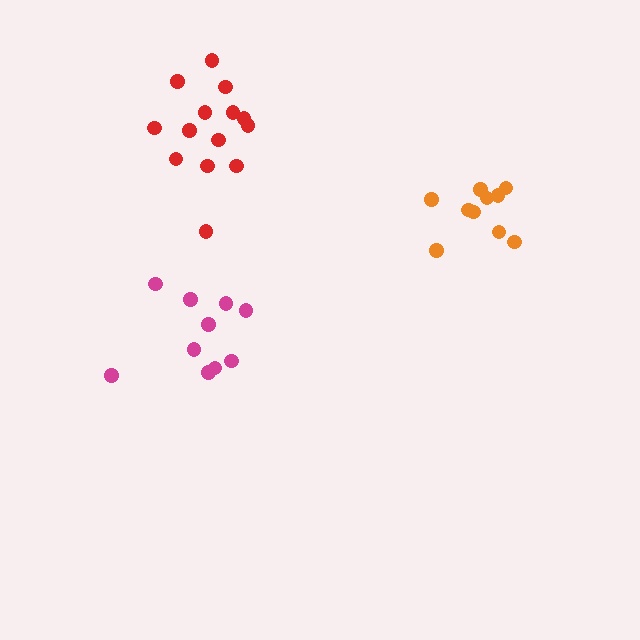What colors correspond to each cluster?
The clusters are colored: red, magenta, orange.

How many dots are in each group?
Group 1: 14 dots, Group 2: 10 dots, Group 3: 10 dots (34 total).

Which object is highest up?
The red cluster is topmost.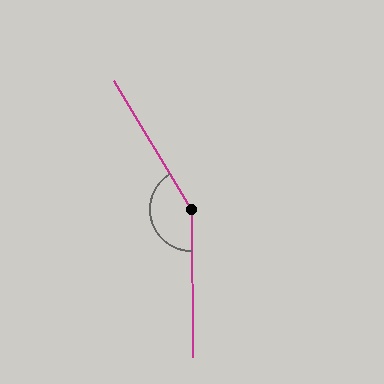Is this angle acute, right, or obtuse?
It is obtuse.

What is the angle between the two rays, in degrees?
Approximately 150 degrees.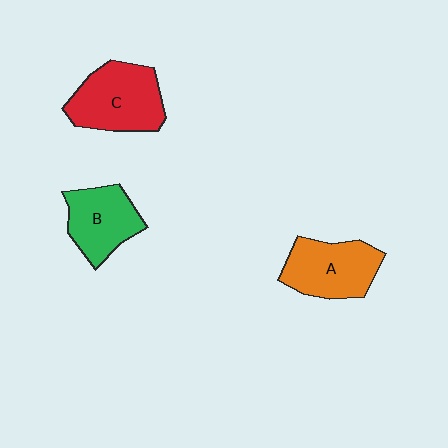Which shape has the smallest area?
Shape B (green).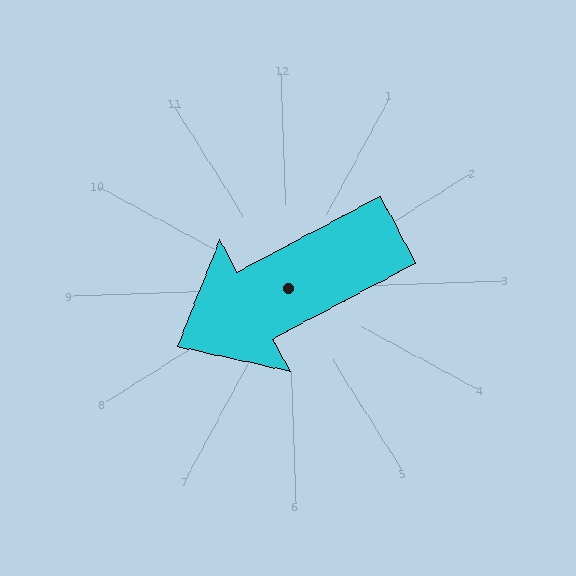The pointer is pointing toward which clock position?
Roughly 8 o'clock.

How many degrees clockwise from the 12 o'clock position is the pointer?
Approximately 244 degrees.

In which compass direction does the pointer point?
Southwest.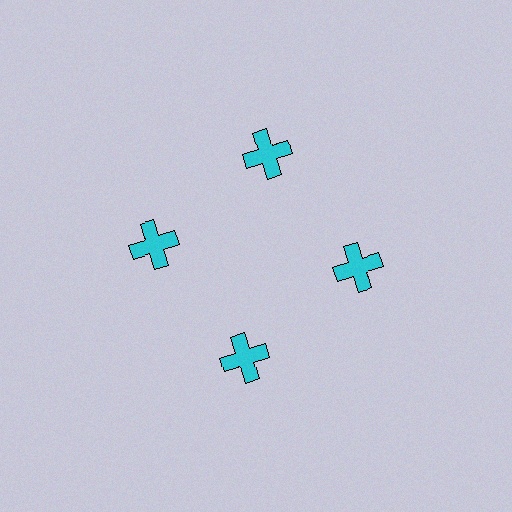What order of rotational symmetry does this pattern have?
This pattern has 4-fold rotational symmetry.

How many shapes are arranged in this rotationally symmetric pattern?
There are 4 shapes, arranged in 4 groups of 1.